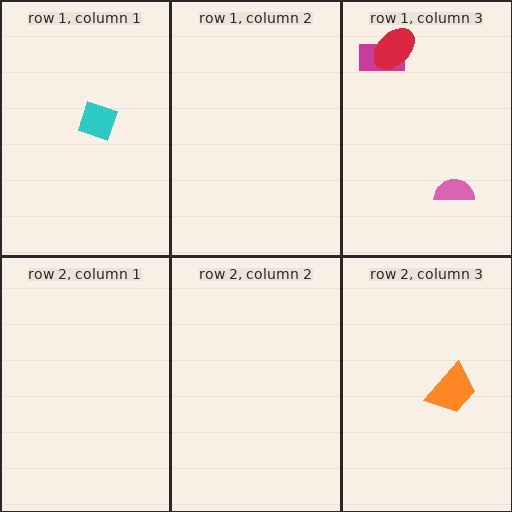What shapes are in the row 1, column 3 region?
The magenta rectangle, the red ellipse, the pink semicircle.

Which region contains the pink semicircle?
The row 1, column 3 region.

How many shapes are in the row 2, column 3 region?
1.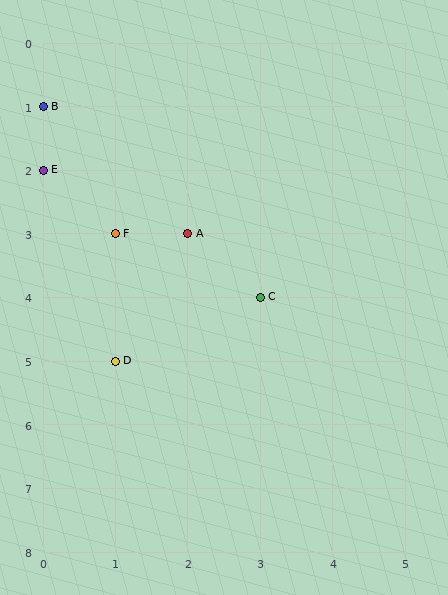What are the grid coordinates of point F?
Point F is at grid coordinates (1, 3).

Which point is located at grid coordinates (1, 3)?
Point F is at (1, 3).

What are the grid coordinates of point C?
Point C is at grid coordinates (3, 4).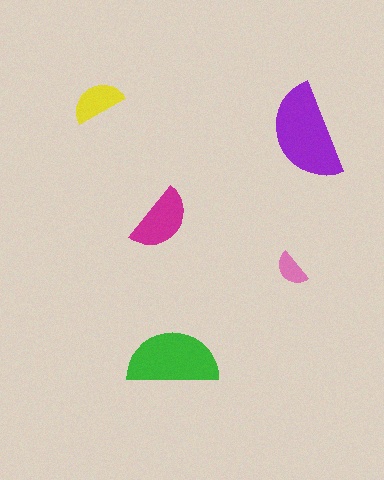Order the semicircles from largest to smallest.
the purple one, the green one, the magenta one, the yellow one, the pink one.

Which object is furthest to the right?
The purple semicircle is rightmost.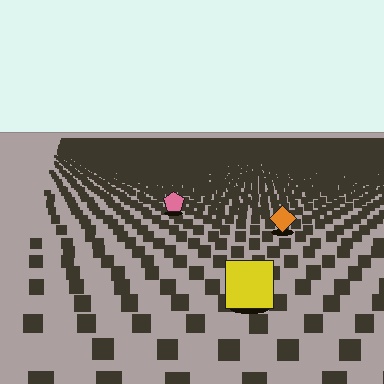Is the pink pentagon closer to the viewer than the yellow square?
No. The yellow square is closer — you can tell from the texture gradient: the ground texture is coarser near it.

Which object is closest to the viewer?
The yellow square is closest. The texture marks near it are larger and more spread out.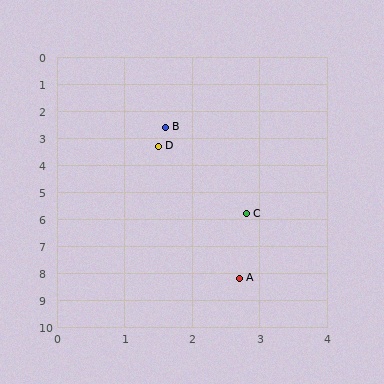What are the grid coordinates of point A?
Point A is at approximately (2.7, 8.2).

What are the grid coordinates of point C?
Point C is at approximately (2.8, 5.8).